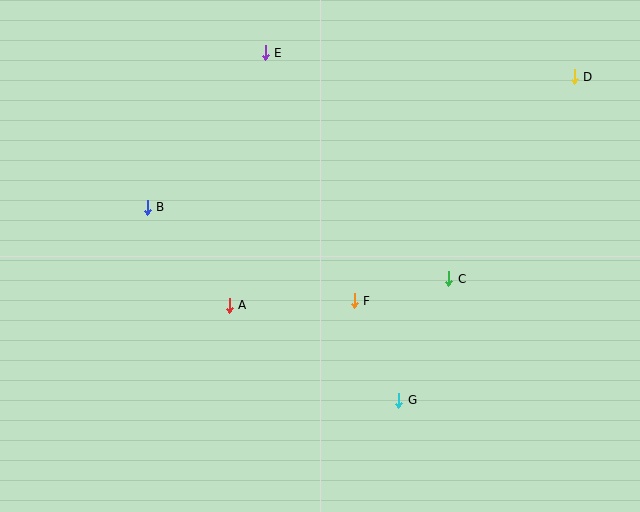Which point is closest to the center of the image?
Point F at (354, 301) is closest to the center.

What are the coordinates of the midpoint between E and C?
The midpoint between E and C is at (357, 166).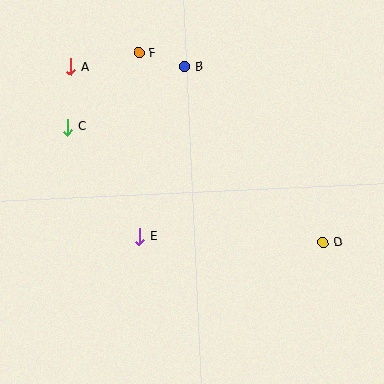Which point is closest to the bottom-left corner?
Point E is closest to the bottom-left corner.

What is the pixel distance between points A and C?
The distance between A and C is 60 pixels.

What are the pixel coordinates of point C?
Point C is at (67, 127).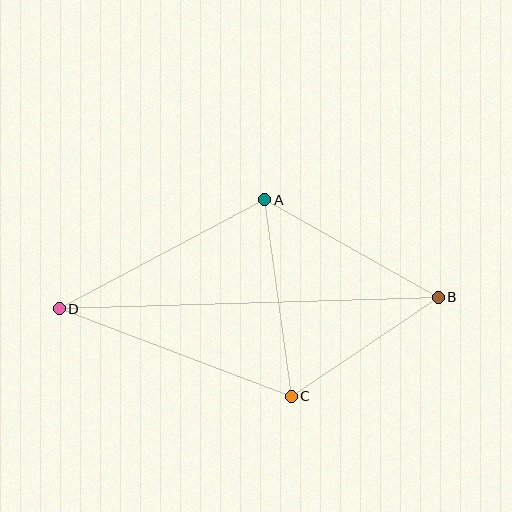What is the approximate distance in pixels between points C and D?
The distance between C and D is approximately 248 pixels.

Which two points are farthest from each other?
Points B and D are farthest from each other.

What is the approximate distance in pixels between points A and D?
The distance between A and D is approximately 233 pixels.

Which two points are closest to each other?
Points B and C are closest to each other.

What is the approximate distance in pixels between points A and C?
The distance between A and C is approximately 198 pixels.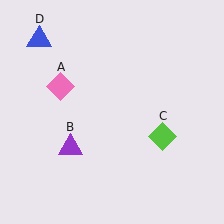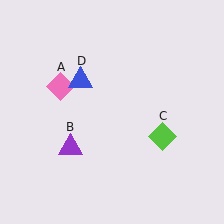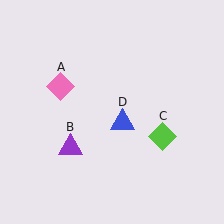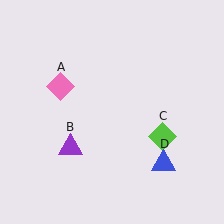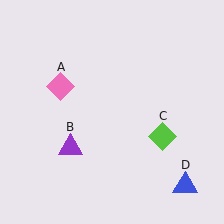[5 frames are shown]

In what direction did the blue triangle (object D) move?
The blue triangle (object D) moved down and to the right.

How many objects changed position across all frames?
1 object changed position: blue triangle (object D).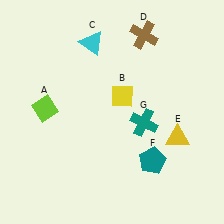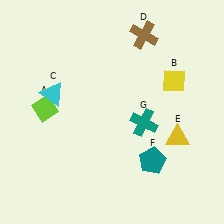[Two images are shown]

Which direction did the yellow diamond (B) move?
The yellow diamond (B) moved right.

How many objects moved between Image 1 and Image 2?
2 objects moved between the two images.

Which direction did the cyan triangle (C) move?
The cyan triangle (C) moved down.